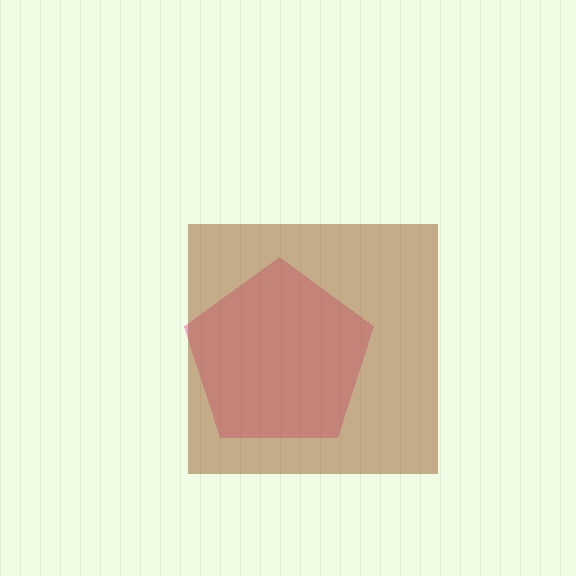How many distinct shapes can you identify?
There are 2 distinct shapes: a pink pentagon, a brown square.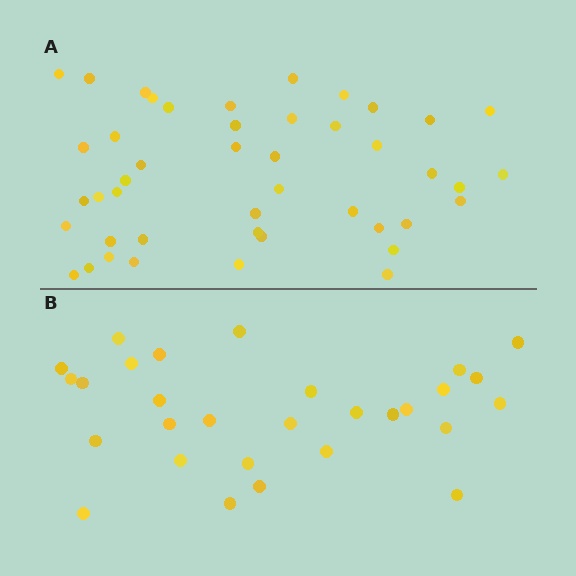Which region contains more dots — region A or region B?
Region A (the top region) has more dots.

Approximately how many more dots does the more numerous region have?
Region A has approximately 15 more dots than region B.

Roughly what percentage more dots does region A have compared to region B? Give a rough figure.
About 55% more.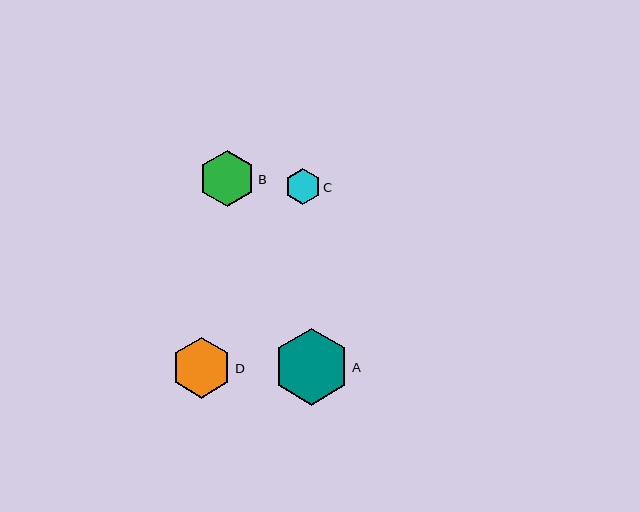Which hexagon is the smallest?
Hexagon C is the smallest with a size of approximately 36 pixels.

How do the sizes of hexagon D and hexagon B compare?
Hexagon D and hexagon B are approximately the same size.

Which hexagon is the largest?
Hexagon A is the largest with a size of approximately 76 pixels.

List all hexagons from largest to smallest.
From largest to smallest: A, D, B, C.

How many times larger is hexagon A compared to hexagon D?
Hexagon A is approximately 1.3 times the size of hexagon D.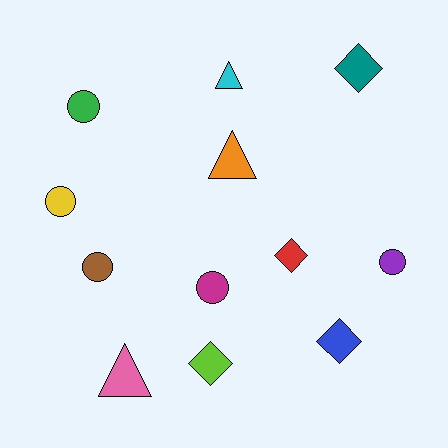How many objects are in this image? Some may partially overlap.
There are 12 objects.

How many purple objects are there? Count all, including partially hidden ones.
There is 1 purple object.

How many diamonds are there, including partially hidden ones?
There are 4 diamonds.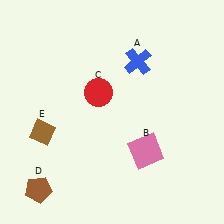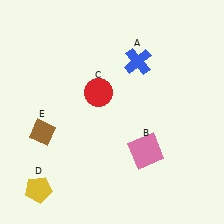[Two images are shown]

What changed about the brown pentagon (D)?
In Image 1, D is brown. In Image 2, it changed to yellow.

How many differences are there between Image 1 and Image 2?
There is 1 difference between the two images.